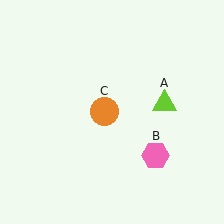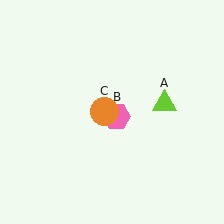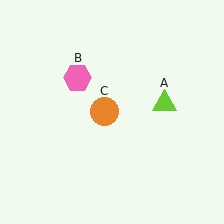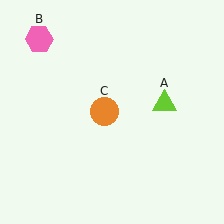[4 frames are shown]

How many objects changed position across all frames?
1 object changed position: pink hexagon (object B).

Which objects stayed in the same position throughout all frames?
Lime triangle (object A) and orange circle (object C) remained stationary.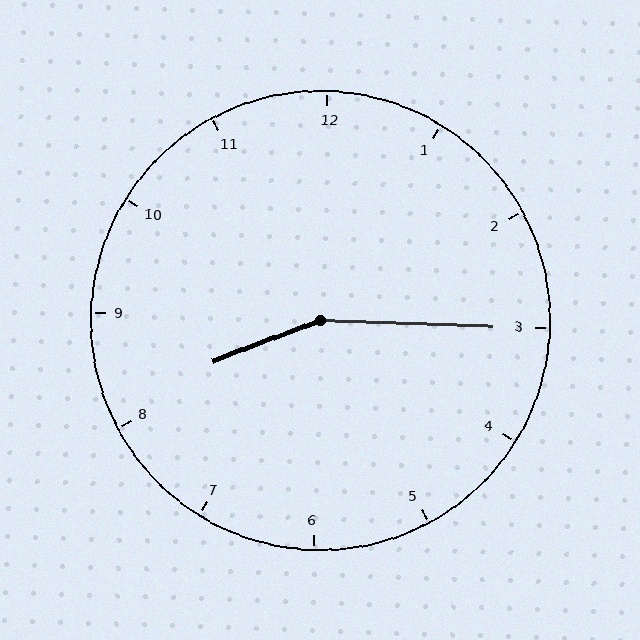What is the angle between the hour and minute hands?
Approximately 158 degrees.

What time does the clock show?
8:15.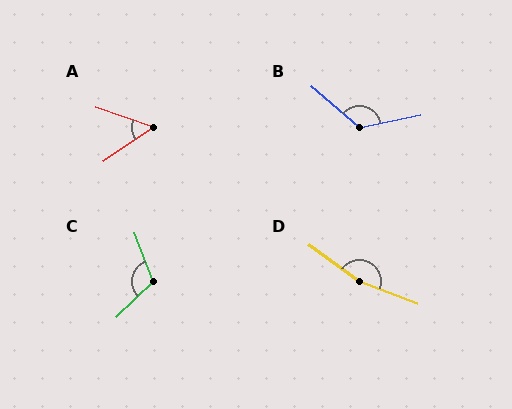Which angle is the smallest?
A, at approximately 54 degrees.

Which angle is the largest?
D, at approximately 164 degrees.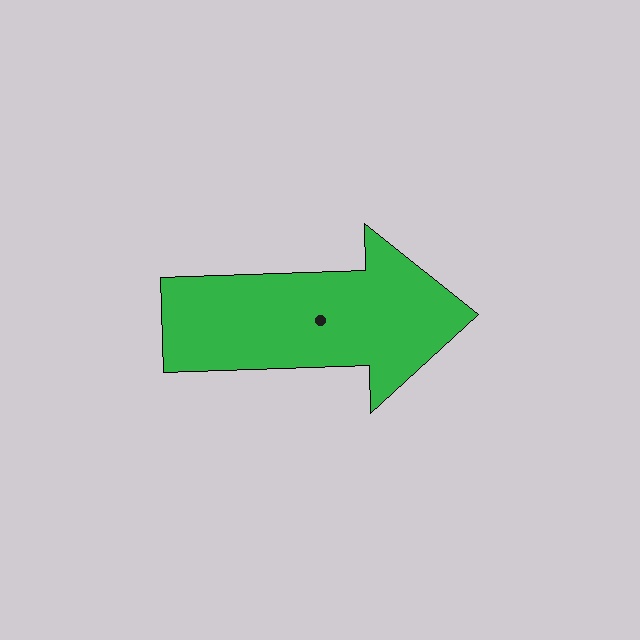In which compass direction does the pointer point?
East.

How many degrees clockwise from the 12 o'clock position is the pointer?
Approximately 88 degrees.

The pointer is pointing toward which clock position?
Roughly 3 o'clock.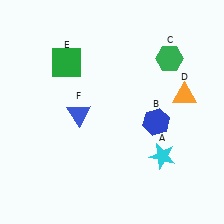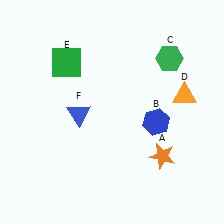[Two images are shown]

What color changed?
The star (A) changed from cyan in Image 1 to orange in Image 2.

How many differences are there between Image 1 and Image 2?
There is 1 difference between the two images.